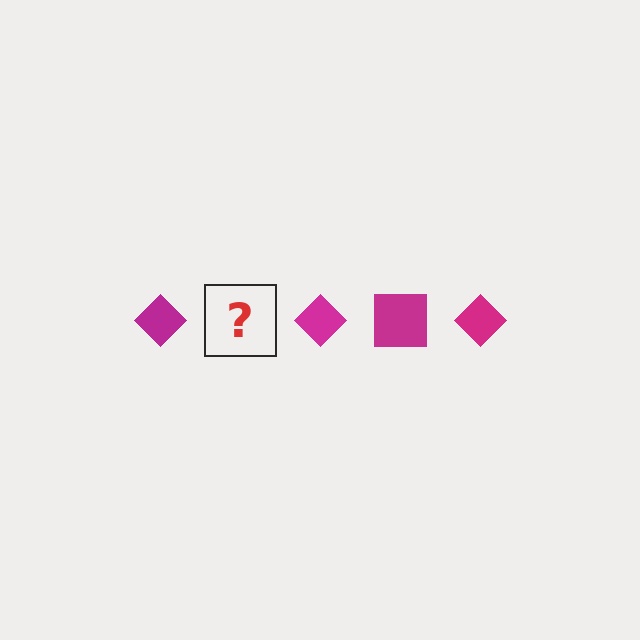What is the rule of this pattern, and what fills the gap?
The rule is that the pattern cycles through diamond, square shapes in magenta. The gap should be filled with a magenta square.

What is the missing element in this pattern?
The missing element is a magenta square.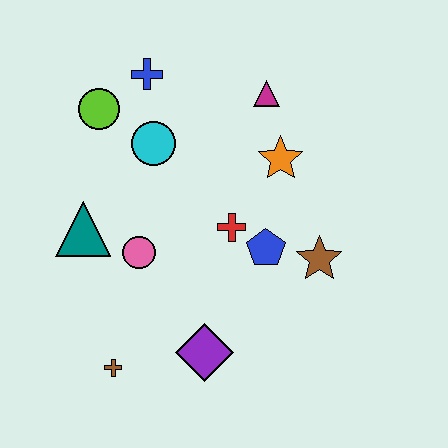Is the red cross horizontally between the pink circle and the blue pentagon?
Yes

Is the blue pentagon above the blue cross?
No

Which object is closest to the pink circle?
The teal triangle is closest to the pink circle.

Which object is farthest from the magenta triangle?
The brown cross is farthest from the magenta triangle.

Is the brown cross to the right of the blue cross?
No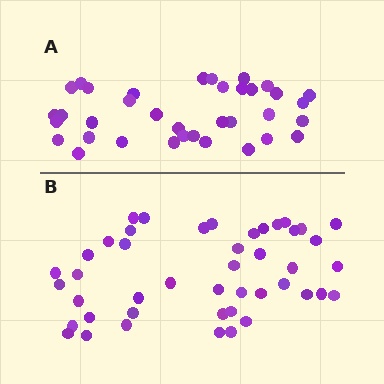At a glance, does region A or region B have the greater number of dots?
Region B (the bottom region) has more dots.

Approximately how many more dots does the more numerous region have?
Region B has roughly 8 or so more dots than region A.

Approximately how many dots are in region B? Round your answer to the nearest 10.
About 40 dots. (The exact count is 45, which rounds to 40.)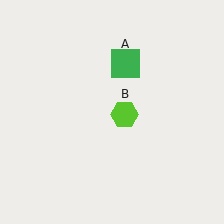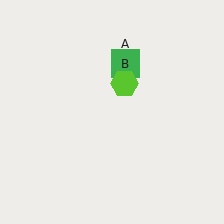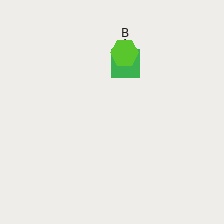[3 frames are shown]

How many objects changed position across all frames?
1 object changed position: lime hexagon (object B).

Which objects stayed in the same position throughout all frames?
Green square (object A) remained stationary.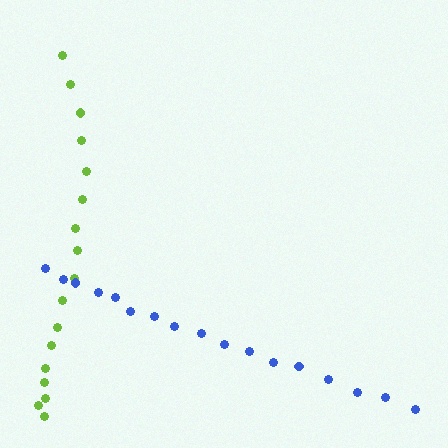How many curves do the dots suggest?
There are 2 distinct paths.